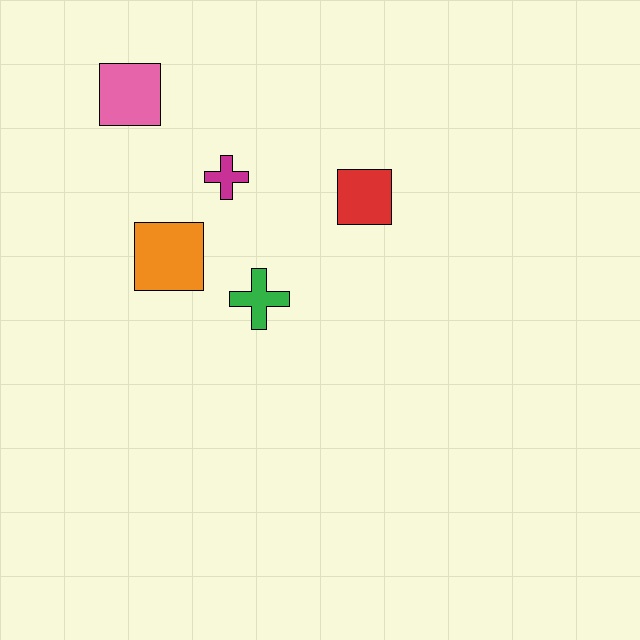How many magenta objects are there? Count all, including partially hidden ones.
There is 1 magenta object.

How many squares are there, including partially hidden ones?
There are 3 squares.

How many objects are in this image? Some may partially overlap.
There are 5 objects.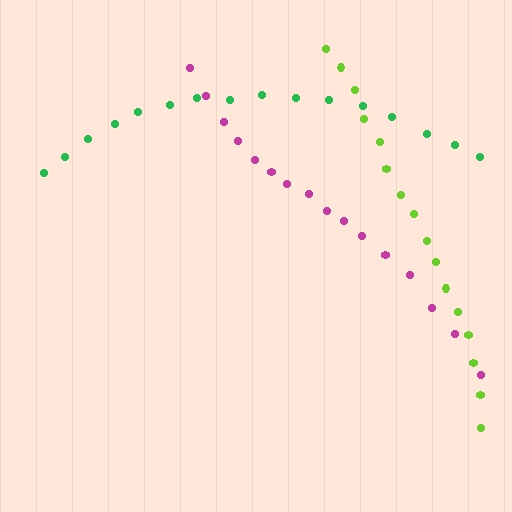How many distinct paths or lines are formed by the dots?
There are 3 distinct paths.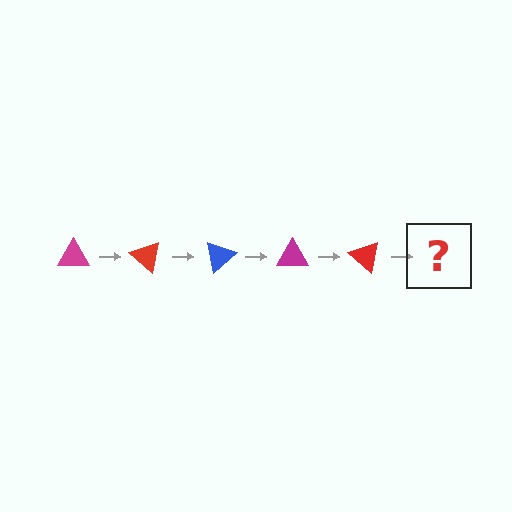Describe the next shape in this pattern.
It should be a blue triangle, rotated 200 degrees from the start.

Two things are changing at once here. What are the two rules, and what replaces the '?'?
The two rules are that it rotates 40 degrees each step and the color cycles through magenta, red, and blue. The '?' should be a blue triangle, rotated 200 degrees from the start.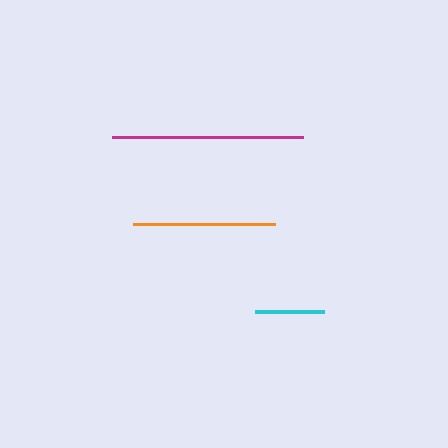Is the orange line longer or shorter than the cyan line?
The orange line is longer than the cyan line.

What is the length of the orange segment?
The orange segment is approximately 141 pixels long.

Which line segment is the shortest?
The cyan line is the shortest at approximately 69 pixels.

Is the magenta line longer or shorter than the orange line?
The magenta line is longer than the orange line.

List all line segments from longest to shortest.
From longest to shortest: magenta, orange, cyan.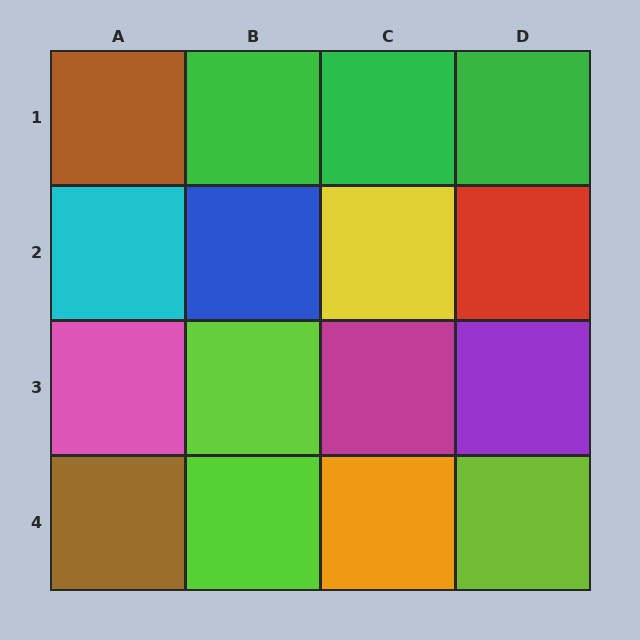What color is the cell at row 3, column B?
Lime.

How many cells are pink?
1 cell is pink.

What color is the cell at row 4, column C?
Orange.